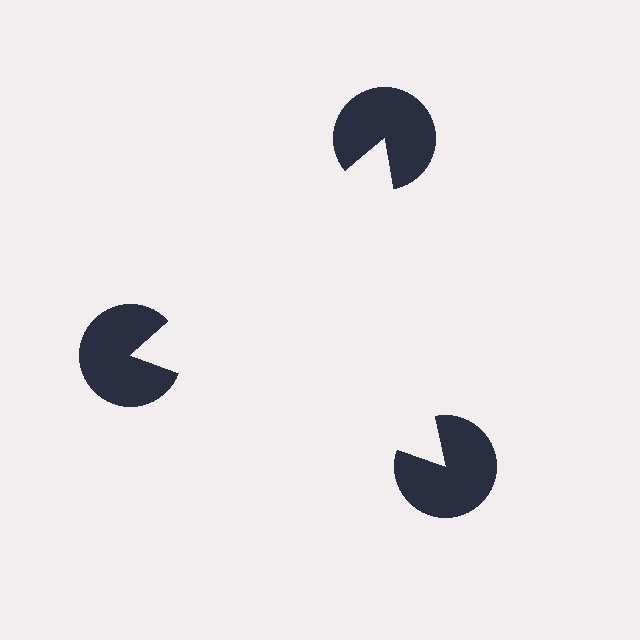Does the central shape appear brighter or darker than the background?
It typically appears slightly brighter than the background, even though no actual brightness change is drawn.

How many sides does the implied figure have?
3 sides.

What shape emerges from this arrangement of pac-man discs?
An illusory triangle — its edges are inferred from the aligned wedge cuts in the pac-man discs, not physically drawn.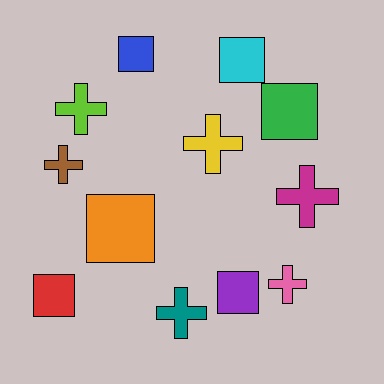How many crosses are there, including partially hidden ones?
There are 6 crosses.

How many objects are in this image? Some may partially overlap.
There are 12 objects.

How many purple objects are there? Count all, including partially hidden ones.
There is 1 purple object.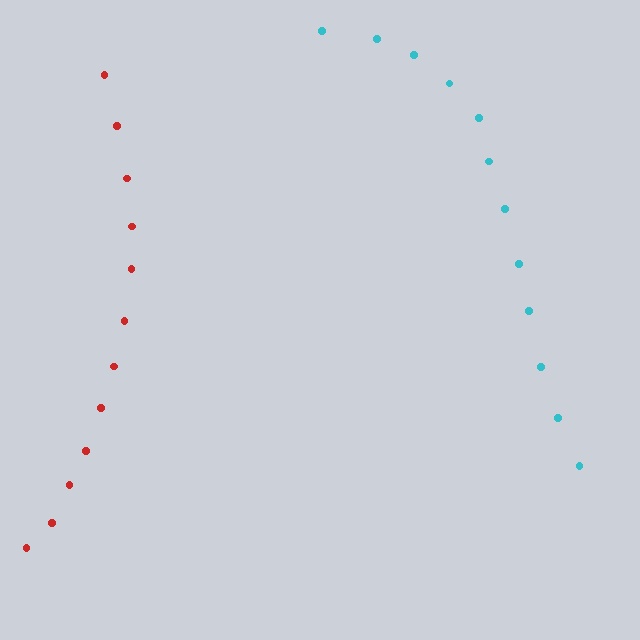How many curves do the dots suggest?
There are 2 distinct paths.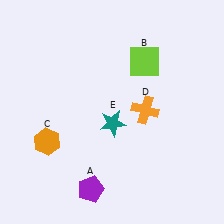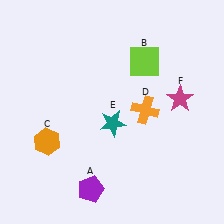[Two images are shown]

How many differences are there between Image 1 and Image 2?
There is 1 difference between the two images.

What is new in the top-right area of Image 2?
A magenta star (F) was added in the top-right area of Image 2.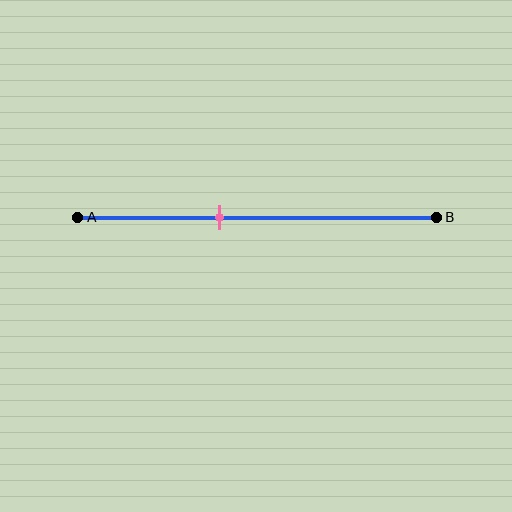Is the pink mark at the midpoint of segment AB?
No, the mark is at about 40% from A, not at the 50% midpoint.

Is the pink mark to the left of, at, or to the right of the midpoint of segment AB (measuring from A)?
The pink mark is to the left of the midpoint of segment AB.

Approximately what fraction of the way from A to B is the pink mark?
The pink mark is approximately 40% of the way from A to B.